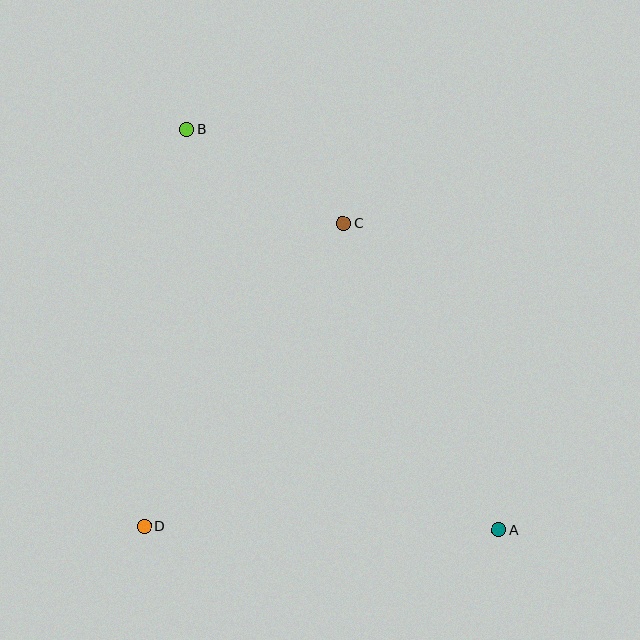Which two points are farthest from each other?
Points A and B are farthest from each other.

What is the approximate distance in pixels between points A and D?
The distance between A and D is approximately 355 pixels.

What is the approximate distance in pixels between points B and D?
The distance between B and D is approximately 400 pixels.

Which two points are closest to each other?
Points B and C are closest to each other.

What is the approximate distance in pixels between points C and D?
The distance between C and D is approximately 362 pixels.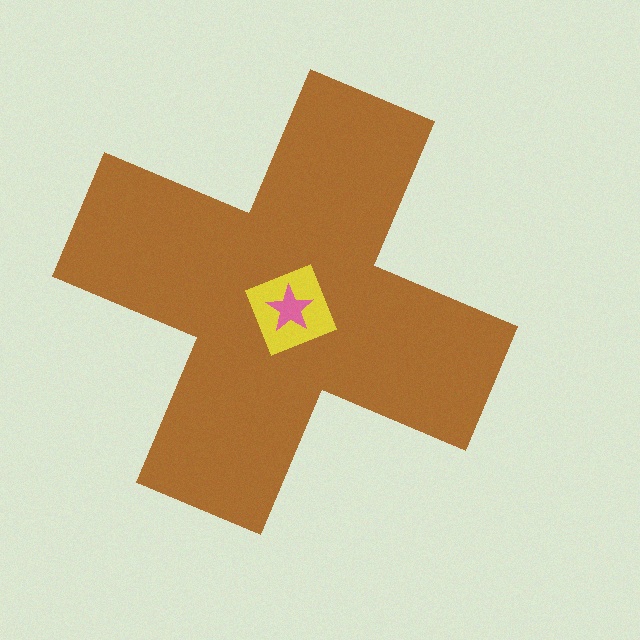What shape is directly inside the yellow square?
The pink star.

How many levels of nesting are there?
3.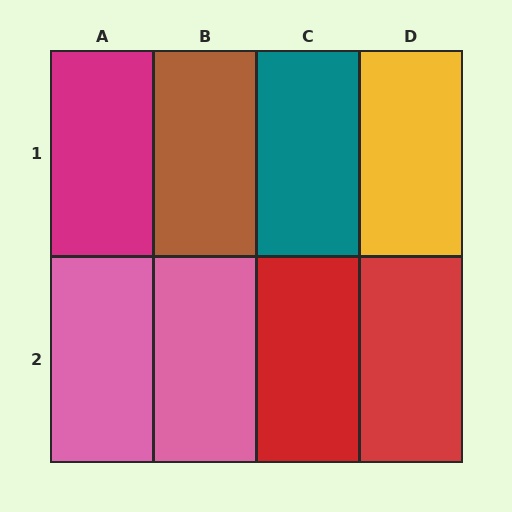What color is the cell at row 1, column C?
Teal.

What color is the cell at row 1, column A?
Magenta.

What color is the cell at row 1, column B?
Brown.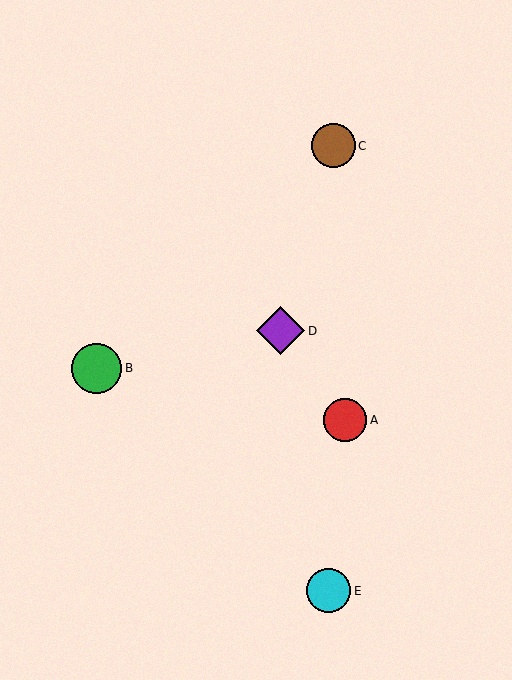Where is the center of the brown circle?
The center of the brown circle is at (333, 146).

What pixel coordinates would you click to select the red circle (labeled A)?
Click at (345, 420) to select the red circle A.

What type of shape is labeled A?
Shape A is a red circle.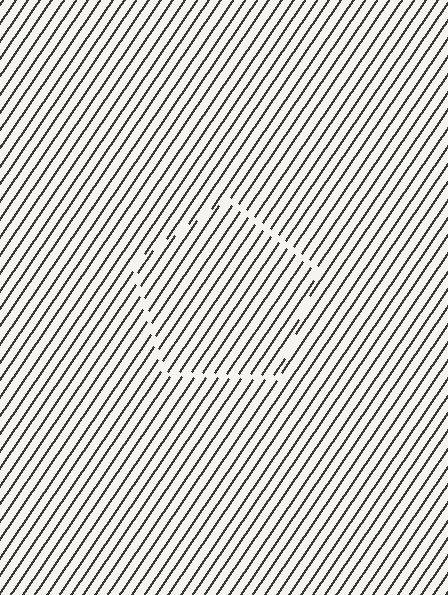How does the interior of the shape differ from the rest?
The interior of the shape contains the same grating, shifted by half a period — the contour is defined by the phase discontinuity where line-ends from the inner and outer gratings abut.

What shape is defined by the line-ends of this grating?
An illusory pentagon. The interior of the shape contains the same grating, shifted by half a period — the contour is defined by the phase discontinuity where line-ends from the inner and outer gratings abut.